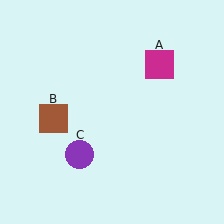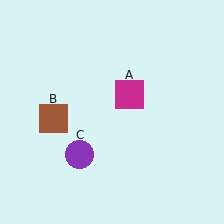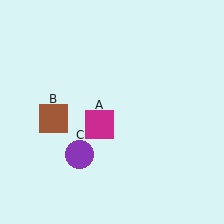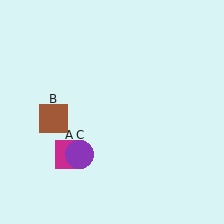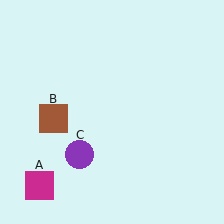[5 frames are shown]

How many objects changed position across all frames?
1 object changed position: magenta square (object A).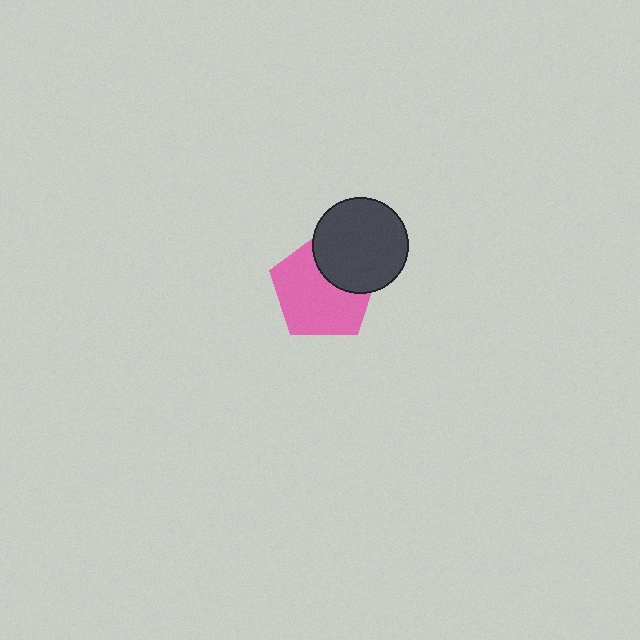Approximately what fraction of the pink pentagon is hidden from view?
Roughly 31% of the pink pentagon is hidden behind the dark gray circle.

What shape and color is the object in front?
The object in front is a dark gray circle.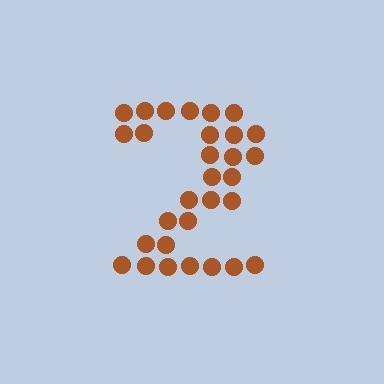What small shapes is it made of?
It is made of small circles.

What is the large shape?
The large shape is the digit 2.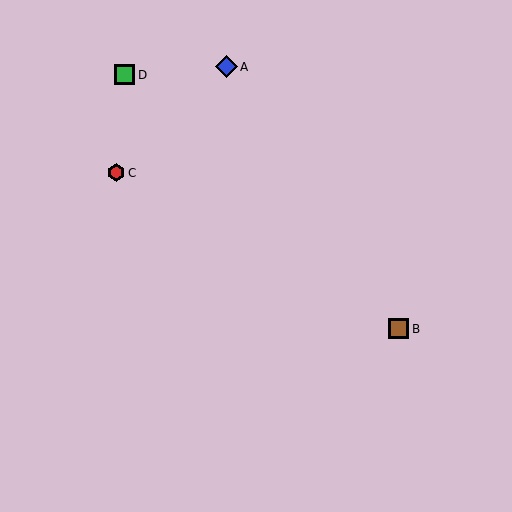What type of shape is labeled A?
Shape A is a blue diamond.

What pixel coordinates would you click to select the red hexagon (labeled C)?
Click at (116, 173) to select the red hexagon C.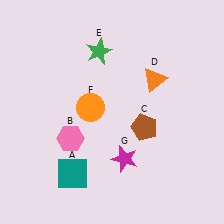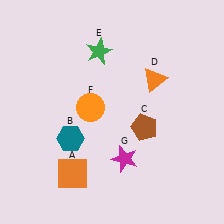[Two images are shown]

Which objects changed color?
A changed from teal to orange. B changed from pink to teal.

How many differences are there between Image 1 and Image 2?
There are 2 differences between the two images.